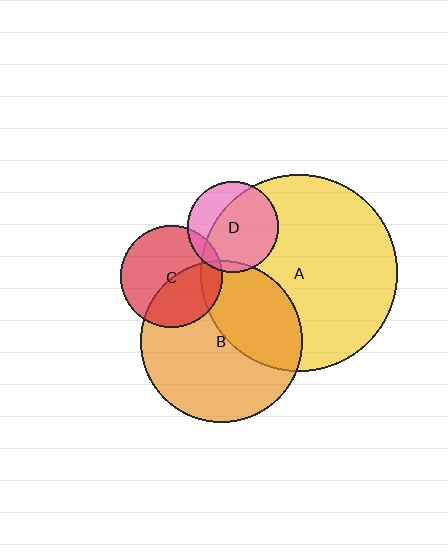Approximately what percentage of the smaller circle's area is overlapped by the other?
Approximately 70%.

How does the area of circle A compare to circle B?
Approximately 1.5 times.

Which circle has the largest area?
Circle A (yellow).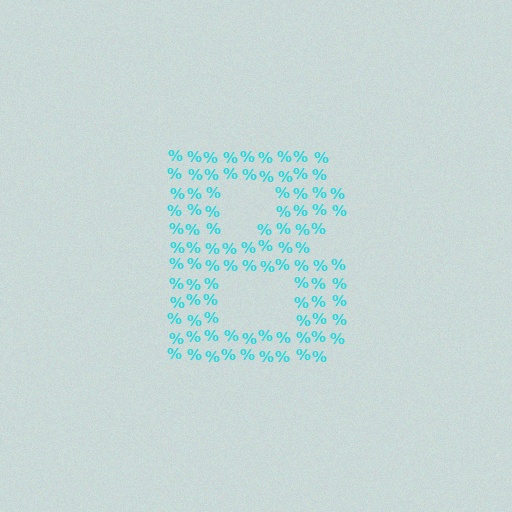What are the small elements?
The small elements are percent signs.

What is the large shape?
The large shape is the letter B.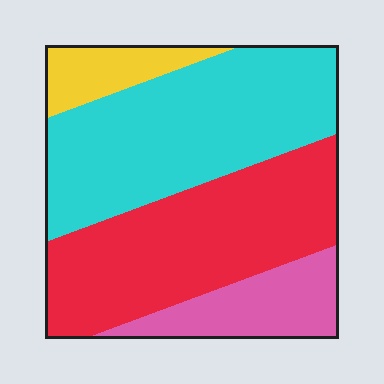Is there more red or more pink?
Red.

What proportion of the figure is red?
Red takes up about three eighths (3/8) of the figure.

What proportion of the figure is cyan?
Cyan takes up about two fifths (2/5) of the figure.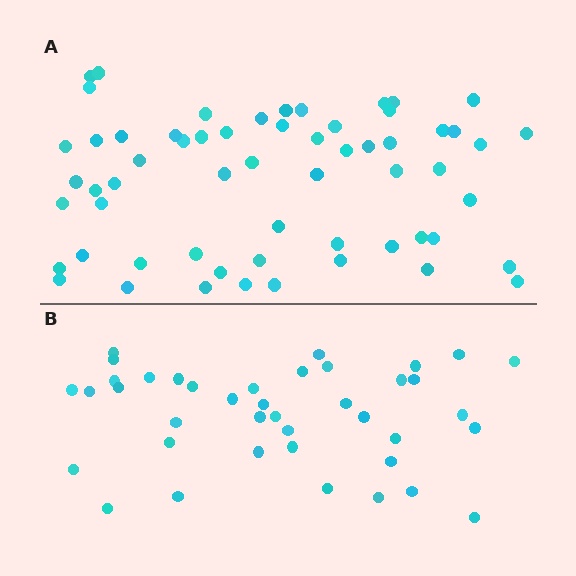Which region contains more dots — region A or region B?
Region A (the top region) has more dots.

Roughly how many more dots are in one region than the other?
Region A has approximately 20 more dots than region B.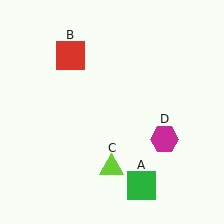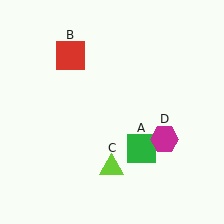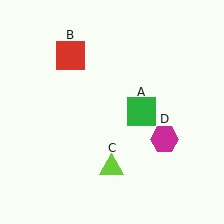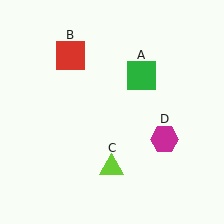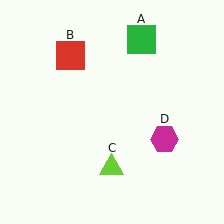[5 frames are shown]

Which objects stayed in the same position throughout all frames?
Red square (object B) and lime triangle (object C) and magenta hexagon (object D) remained stationary.